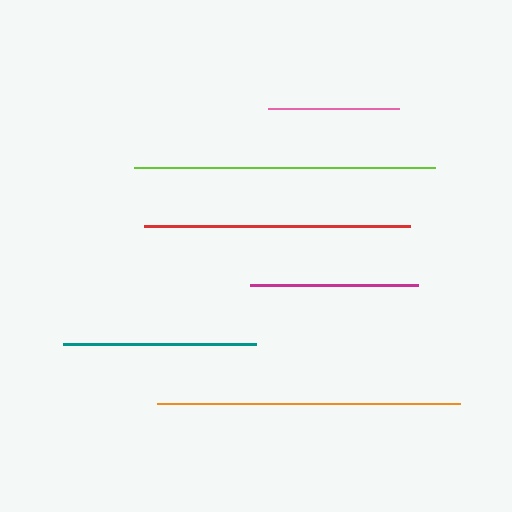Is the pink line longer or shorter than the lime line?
The lime line is longer than the pink line.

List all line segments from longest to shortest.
From longest to shortest: orange, lime, red, teal, magenta, pink.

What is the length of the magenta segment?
The magenta segment is approximately 168 pixels long.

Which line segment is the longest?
The orange line is the longest at approximately 303 pixels.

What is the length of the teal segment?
The teal segment is approximately 192 pixels long.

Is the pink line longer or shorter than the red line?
The red line is longer than the pink line.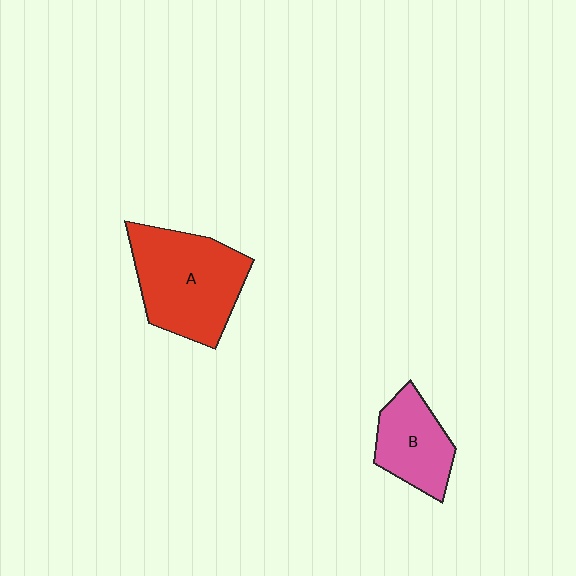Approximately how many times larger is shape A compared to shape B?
Approximately 1.7 times.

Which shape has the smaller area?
Shape B (pink).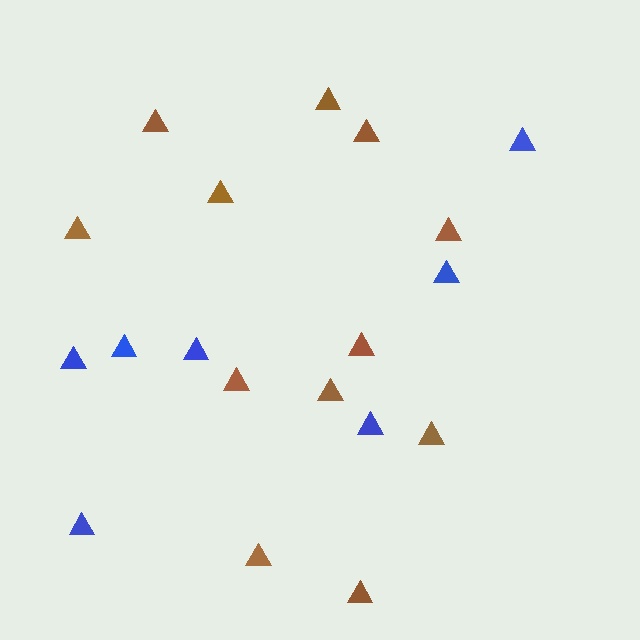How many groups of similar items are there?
There are 2 groups: one group of brown triangles (12) and one group of blue triangles (7).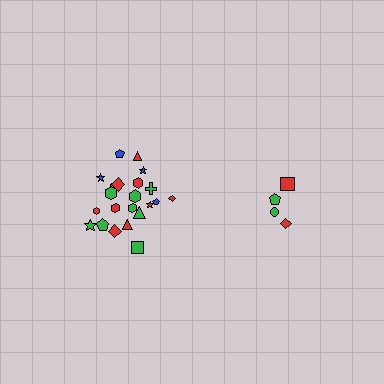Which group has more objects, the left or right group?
The left group.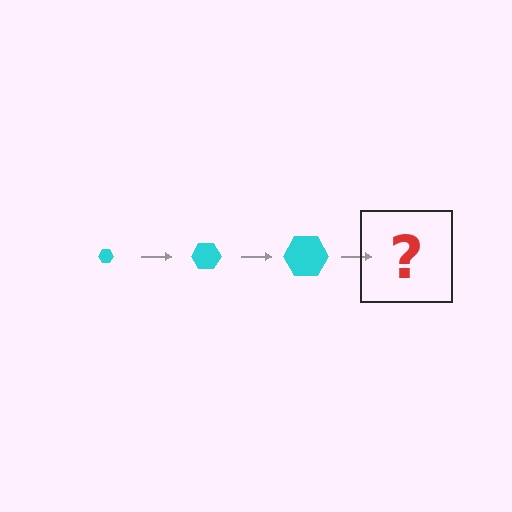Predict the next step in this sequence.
The next step is a cyan hexagon, larger than the previous one.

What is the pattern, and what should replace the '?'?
The pattern is that the hexagon gets progressively larger each step. The '?' should be a cyan hexagon, larger than the previous one.